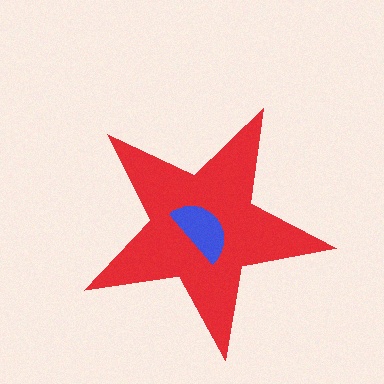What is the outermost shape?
The red star.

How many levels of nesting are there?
2.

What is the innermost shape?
The blue semicircle.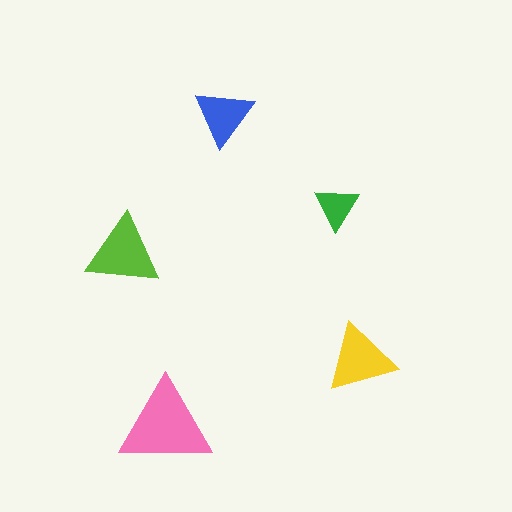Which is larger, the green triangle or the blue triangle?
The blue one.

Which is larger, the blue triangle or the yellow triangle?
The yellow one.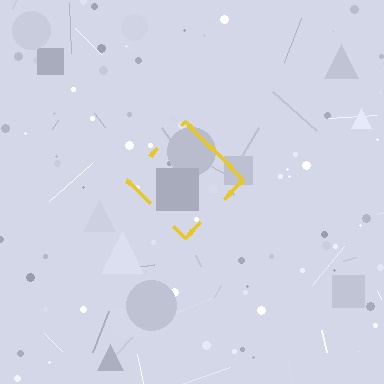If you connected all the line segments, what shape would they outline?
They would outline a diamond.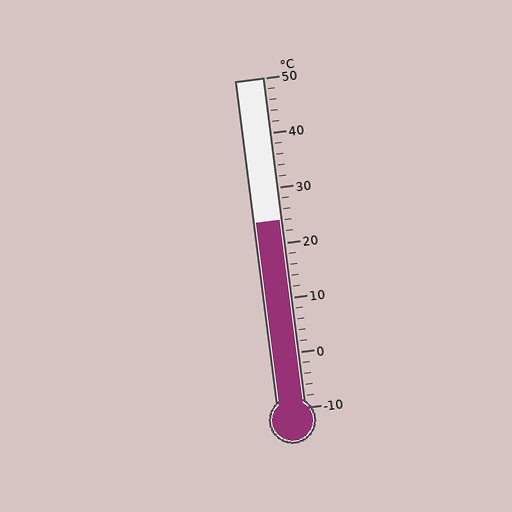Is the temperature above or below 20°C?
The temperature is above 20°C.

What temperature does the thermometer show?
The thermometer shows approximately 24°C.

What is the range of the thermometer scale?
The thermometer scale ranges from -10°C to 50°C.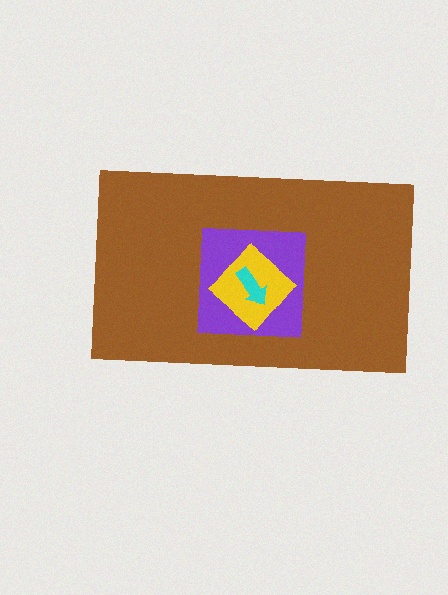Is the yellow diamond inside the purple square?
Yes.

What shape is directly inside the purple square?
The yellow diamond.